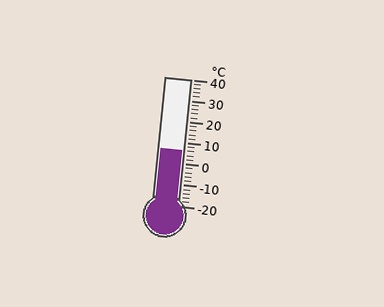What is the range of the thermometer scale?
The thermometer scale ranges from -20°C to 40°C.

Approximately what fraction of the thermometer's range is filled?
The thermometer is filled to approximately 45% of its range.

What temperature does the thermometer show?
The thermometer shows approximately 6°C.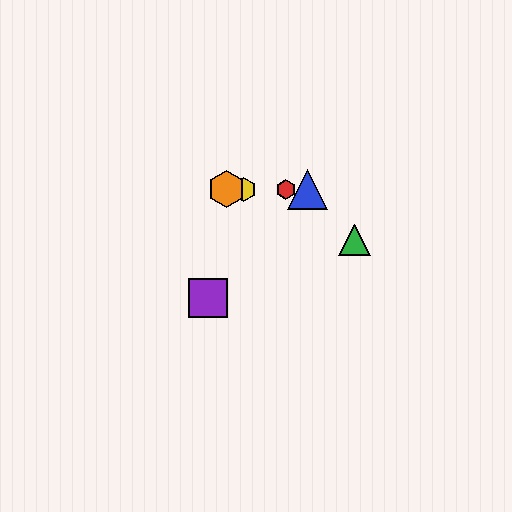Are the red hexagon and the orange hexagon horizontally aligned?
Yes, both are at y≈189.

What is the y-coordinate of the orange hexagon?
The orange hexagon is at y≈189.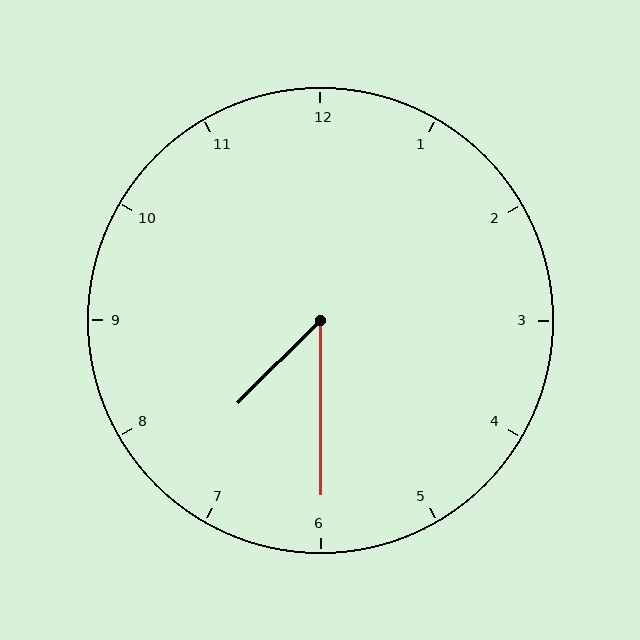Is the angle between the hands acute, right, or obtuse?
It is acute.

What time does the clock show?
7:30.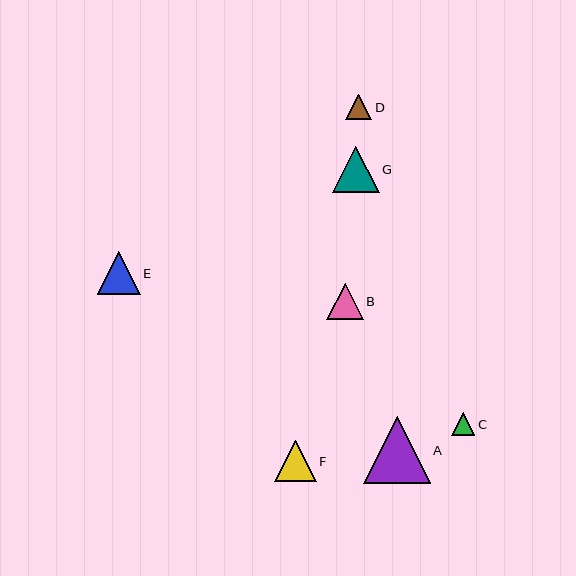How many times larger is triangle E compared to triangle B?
Triangle E is approximately 1.2 times the size of triangle B.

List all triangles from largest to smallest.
From largest to smallest: A, G, E, F, B, D, C.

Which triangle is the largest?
Triangle A is the largest with a size of approximately 66 pixels.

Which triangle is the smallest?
Triangle C is the smallest with a size of approximately 24 pixels.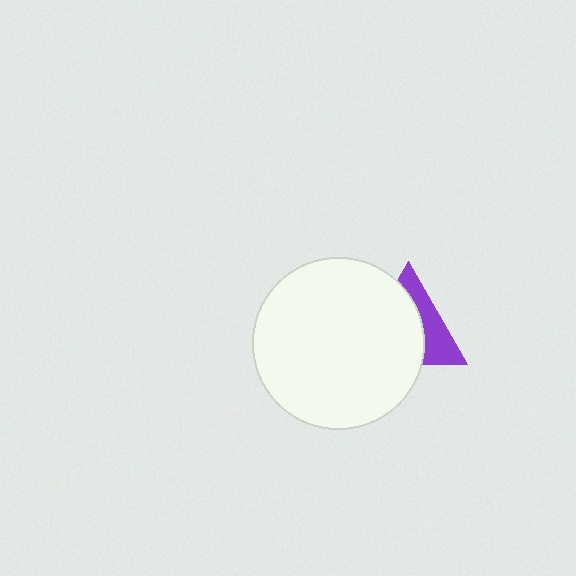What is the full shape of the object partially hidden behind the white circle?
The partially hidden object is a purple triangle.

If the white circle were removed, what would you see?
You would see the complete purple triangle.